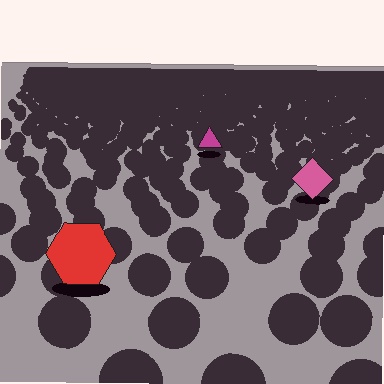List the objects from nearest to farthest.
From nearest to farthest: the red hexagon, the pink diamond, the magenta triangle.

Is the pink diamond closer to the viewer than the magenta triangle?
Yes. The pink diamond is closer — you can tell from the texture gradient: the ground texture is coarser near it.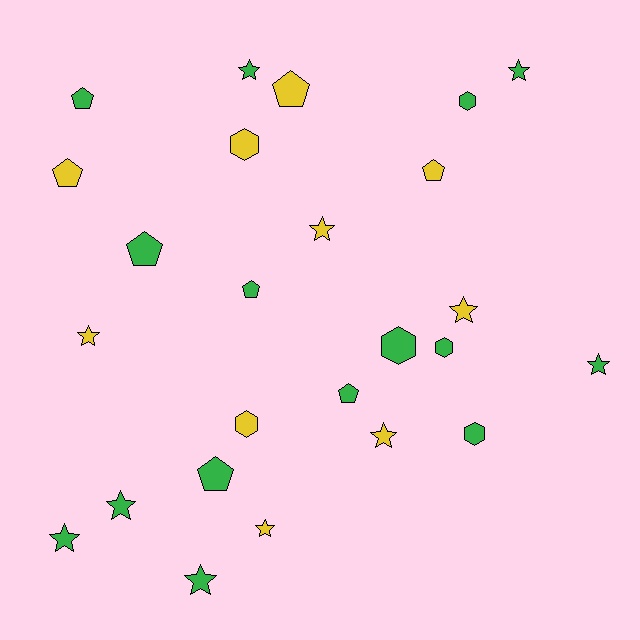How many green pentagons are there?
There are 5 green pentagons.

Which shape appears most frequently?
Star, with 11 objects.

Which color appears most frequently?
Green, with 15 objects.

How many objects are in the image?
There are 25 objects.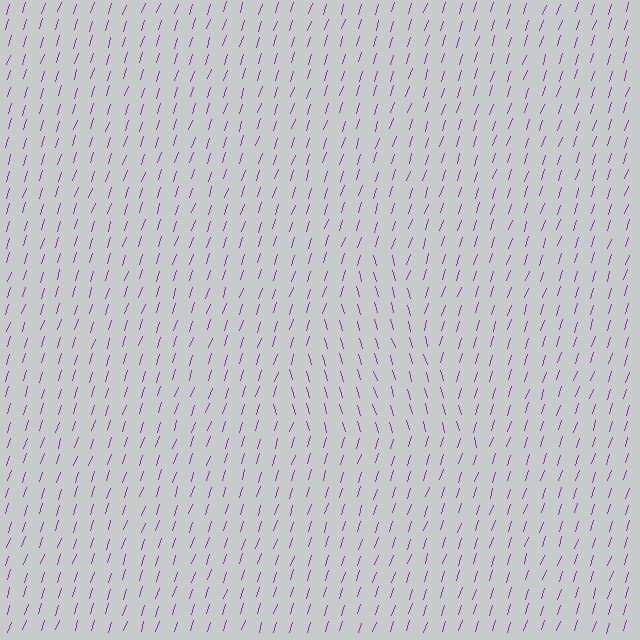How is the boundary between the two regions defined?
The boundary is defined purely by a change in line orientation (approximately 35 degrees difference). All lines are the same color and thickness.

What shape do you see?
I see a triangle.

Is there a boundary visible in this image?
Yes, there is a texture boundary formed by a change in line orientation.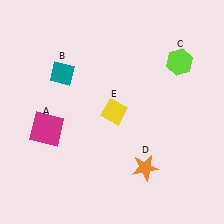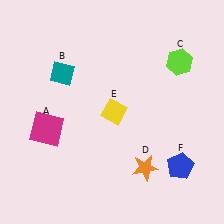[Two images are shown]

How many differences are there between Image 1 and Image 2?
There is 1 difference between the two images.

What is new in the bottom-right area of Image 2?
A blue pentagon (F) was added in the bottom-right area of Image 2.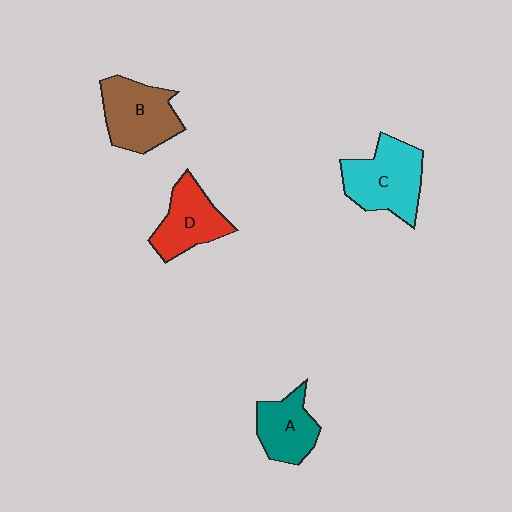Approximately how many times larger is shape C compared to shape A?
Approximately 1.4 times.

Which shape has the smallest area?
Shape A (teal).